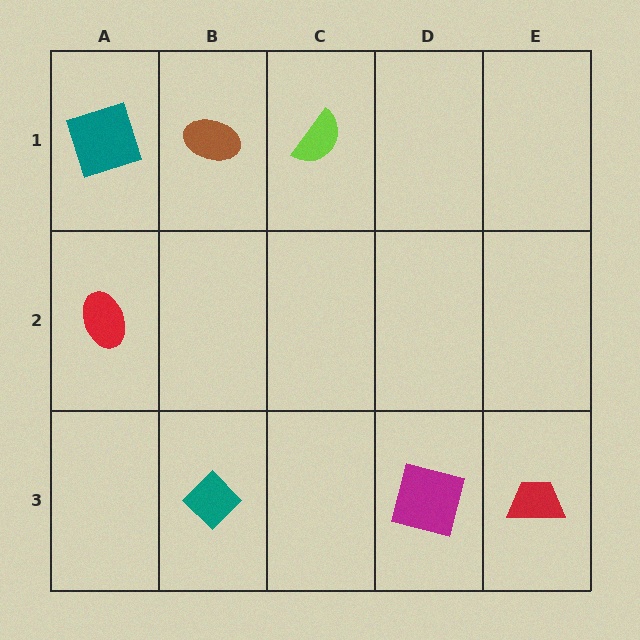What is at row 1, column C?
A lime semicircle.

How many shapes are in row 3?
3 shapes.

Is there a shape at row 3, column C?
No, that cell is empty.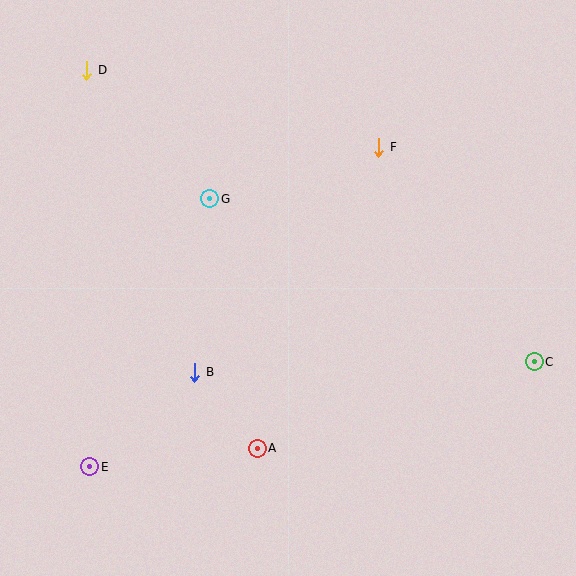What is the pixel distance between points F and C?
The distance between F and C is 265 pixels.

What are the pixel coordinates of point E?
Point E is at (90, 467).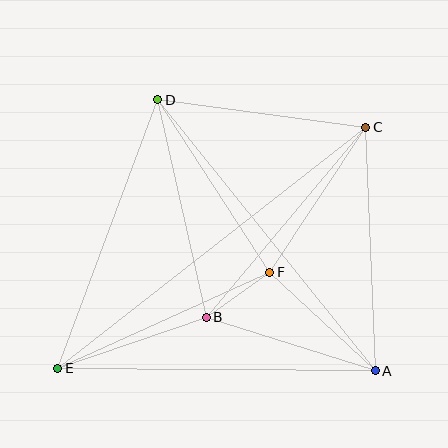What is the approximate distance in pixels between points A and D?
The distance between A and D is approximately 348 pixels.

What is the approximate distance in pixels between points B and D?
The distance between B and D is approximately 223 pixels.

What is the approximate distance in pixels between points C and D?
The distance between C and D is approximately 210 pixels.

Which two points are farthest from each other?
Points C and E are farthest from each other.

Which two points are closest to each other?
Points B and F are closest to each other.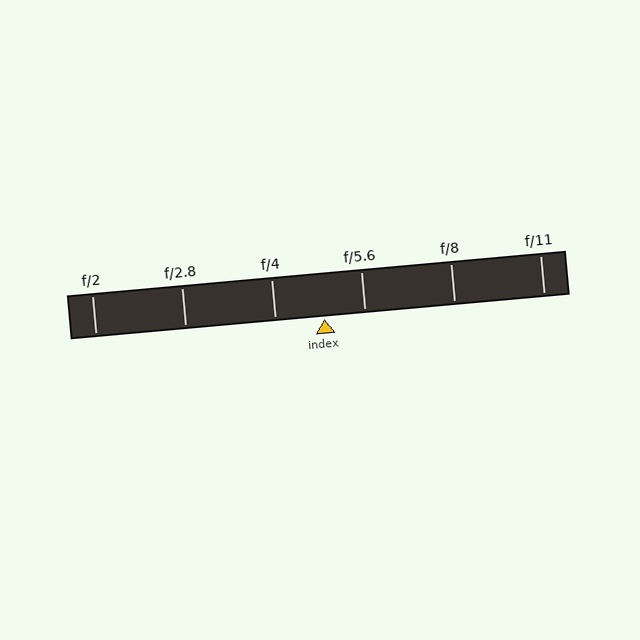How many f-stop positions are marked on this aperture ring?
There are 6 f-stop positions marked.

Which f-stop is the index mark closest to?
The index mark is closest to f/5.6.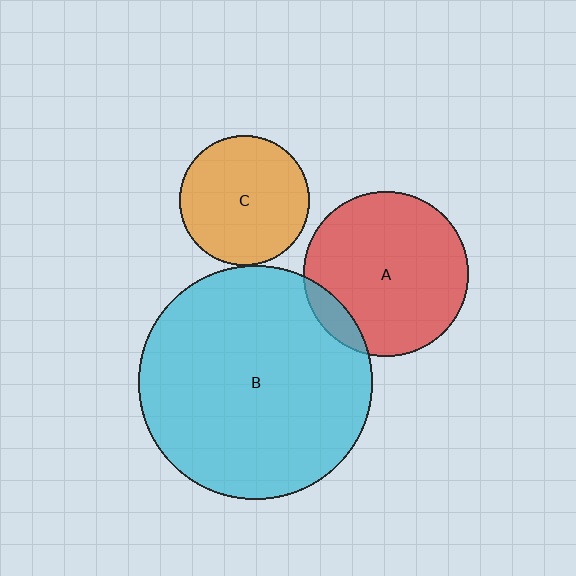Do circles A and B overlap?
Yes.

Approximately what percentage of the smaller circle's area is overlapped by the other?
Approximately 10%.